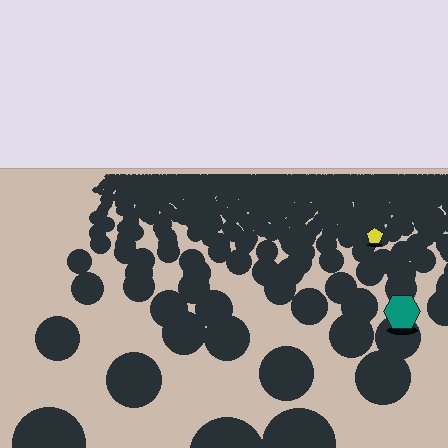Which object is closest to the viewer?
The teal hexagon is closest. The texture marks near it are larger and more spread out.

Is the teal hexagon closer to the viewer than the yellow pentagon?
Yes. The teal hexagon is closer — you can tell from the texture gradient: the ground texture is coarser near it.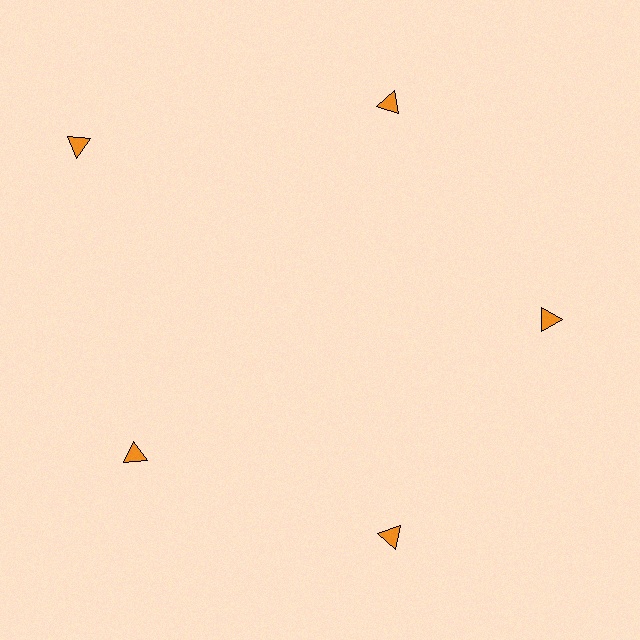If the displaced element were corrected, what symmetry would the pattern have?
It would have 5-fold rotational symmetry — the pattern would map onto itself every 72 degrees.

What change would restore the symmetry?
The symmetry would be restored by moving it inward, back onto the ring so that all 5 triangles sit at equal angles and equal distance from the center.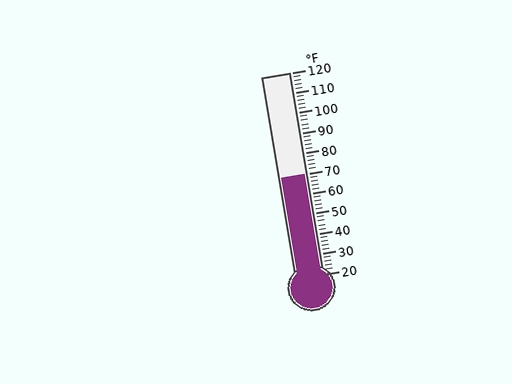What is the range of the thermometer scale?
The thermometer scale ranges from 20°F to 120°F.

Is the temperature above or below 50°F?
The temperature is above 50°F.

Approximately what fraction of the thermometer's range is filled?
The thermometer is filled to approximately 50% of its range.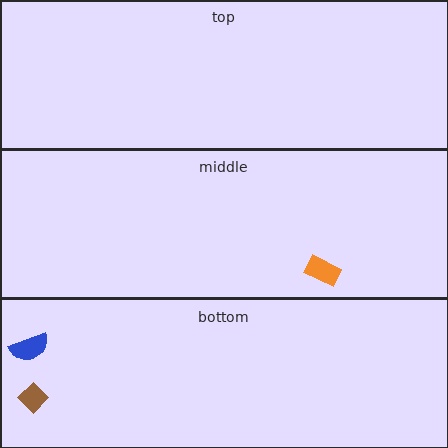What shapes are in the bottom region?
The blue semicircle, the brown diamond.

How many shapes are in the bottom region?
2.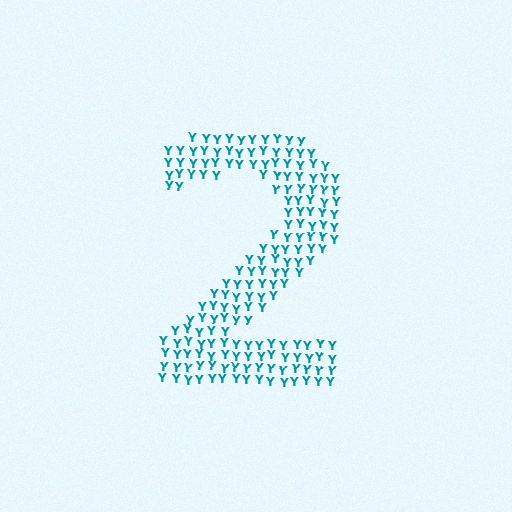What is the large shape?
The large shape is the digit 2.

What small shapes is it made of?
It is made of small letter Y's.